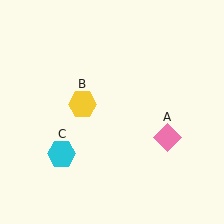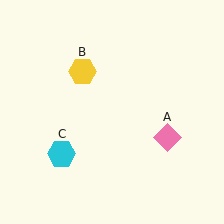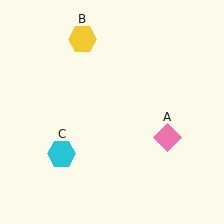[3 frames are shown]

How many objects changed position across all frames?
1 object changed position: yellow hexagon (object B).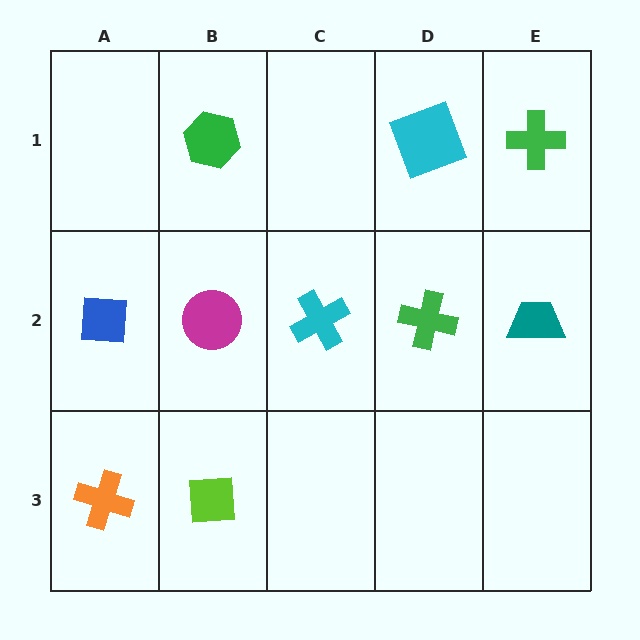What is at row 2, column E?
A teal trapezoid.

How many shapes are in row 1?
3 shapes.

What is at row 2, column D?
A green cross.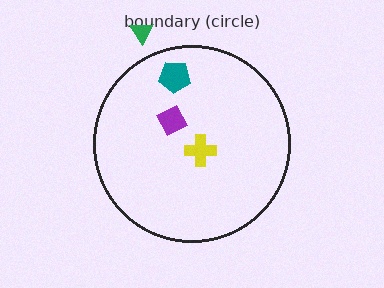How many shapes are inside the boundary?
3 inside, 1 outside.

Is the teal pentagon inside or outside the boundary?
Inside.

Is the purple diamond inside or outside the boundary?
Inside.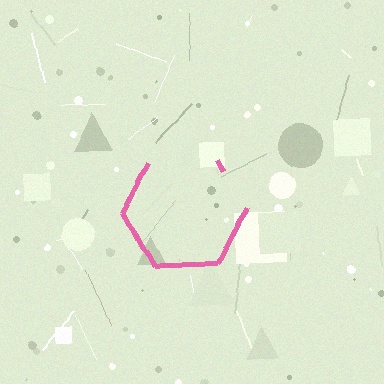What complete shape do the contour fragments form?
The contour fragments form a hexagon.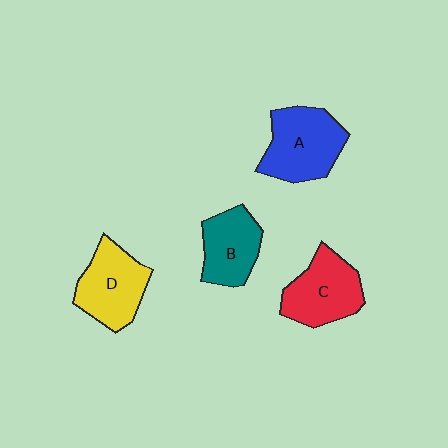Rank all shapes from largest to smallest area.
From largest to smallest: A (blue), D (yellow), C (red), B (teal).